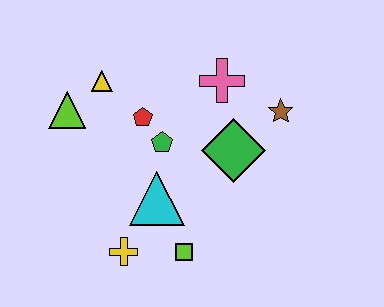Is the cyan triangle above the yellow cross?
Yes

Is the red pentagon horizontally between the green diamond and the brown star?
No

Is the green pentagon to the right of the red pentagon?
Yes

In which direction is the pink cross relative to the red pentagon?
The pink cross is to the right of the red pentagon.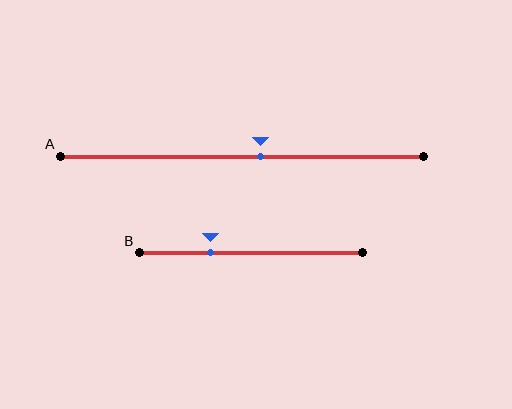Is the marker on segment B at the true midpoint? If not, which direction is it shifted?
No, the marker on segment B is shifted to the left by about 18% of the segment length.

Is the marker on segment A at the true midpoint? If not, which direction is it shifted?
No, the marker on segment A is shifted to the right by about 5% of the segment length.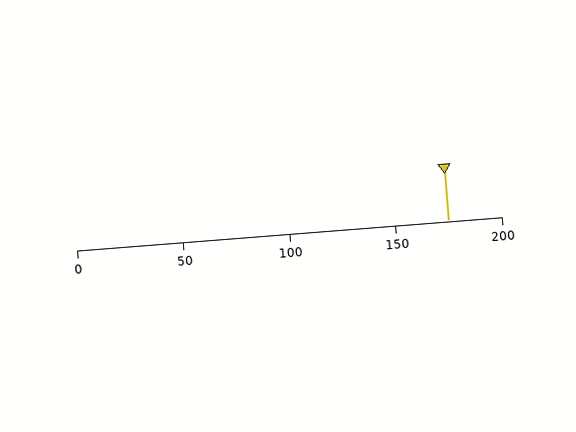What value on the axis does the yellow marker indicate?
The marker indicates approximately 175.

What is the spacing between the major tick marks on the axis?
The major ticks are spaced 50 apart.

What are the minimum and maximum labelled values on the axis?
The axis runs from 0 to 200.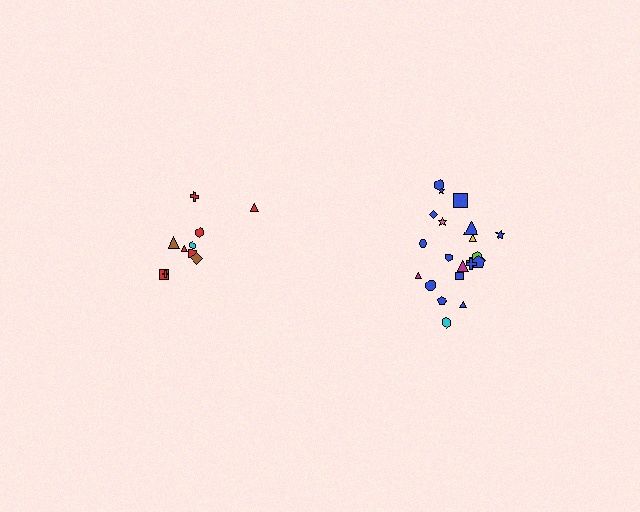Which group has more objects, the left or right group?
The right group.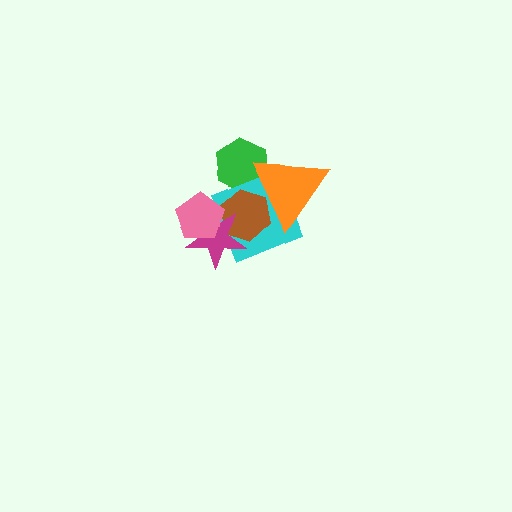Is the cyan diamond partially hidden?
Yes, it is partially covered by another shape.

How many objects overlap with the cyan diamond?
5 objects overlap with the cyan diamond.